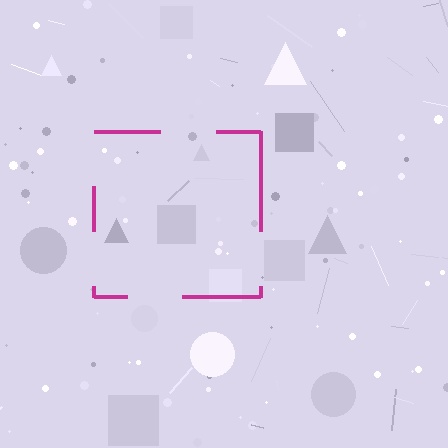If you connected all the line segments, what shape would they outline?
They would outline a square.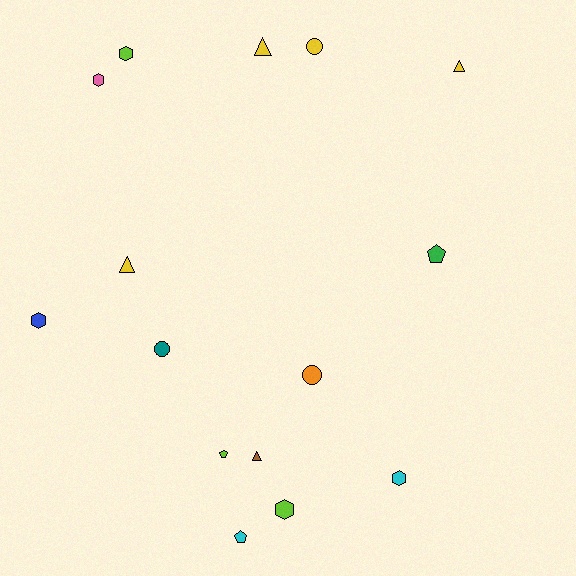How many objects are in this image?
There are 15 objects.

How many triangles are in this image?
There are 4 triangles.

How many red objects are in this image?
There are no red objects.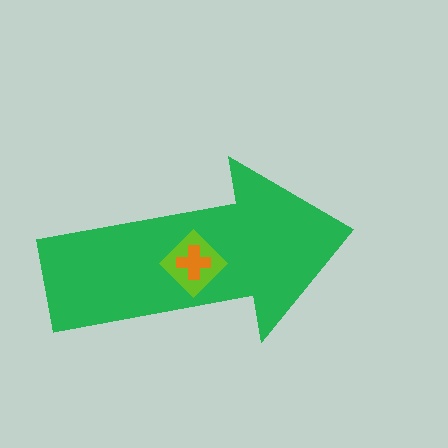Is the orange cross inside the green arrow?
Yes.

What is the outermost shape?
The green arrow.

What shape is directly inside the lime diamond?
The orange cross.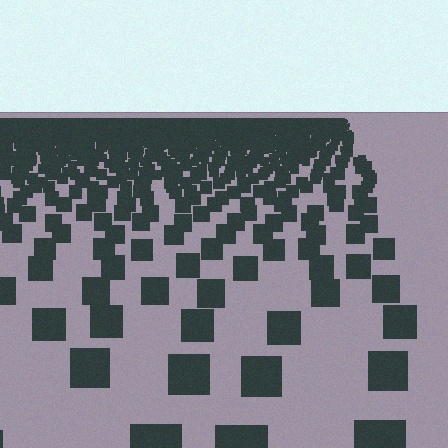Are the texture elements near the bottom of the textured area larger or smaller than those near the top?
Larger. Near the bottom, elements are closer to the viewer and appear at a bigger on-screen size.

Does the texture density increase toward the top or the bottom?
Density increases toward the top.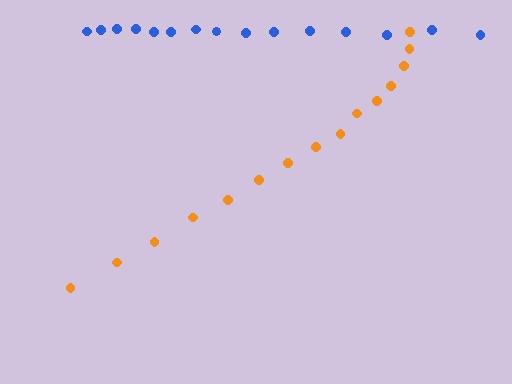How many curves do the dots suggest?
There are 2 distinct paths.